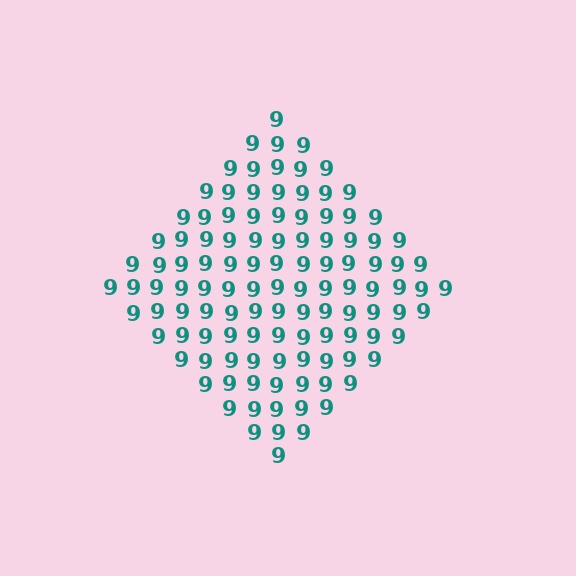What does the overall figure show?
The overall figure shows a diamond.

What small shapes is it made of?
It is made of small digit 9's.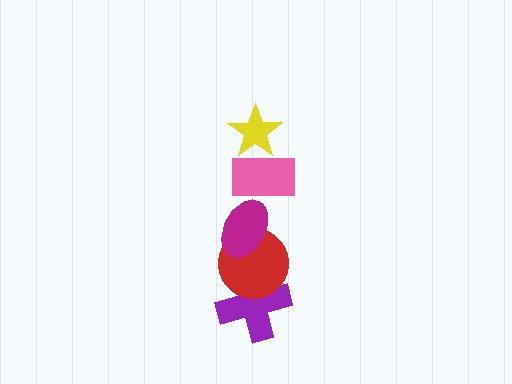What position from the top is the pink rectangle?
The pink rectangle is 2nd from the top.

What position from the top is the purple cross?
The purple cross is 5th from the top.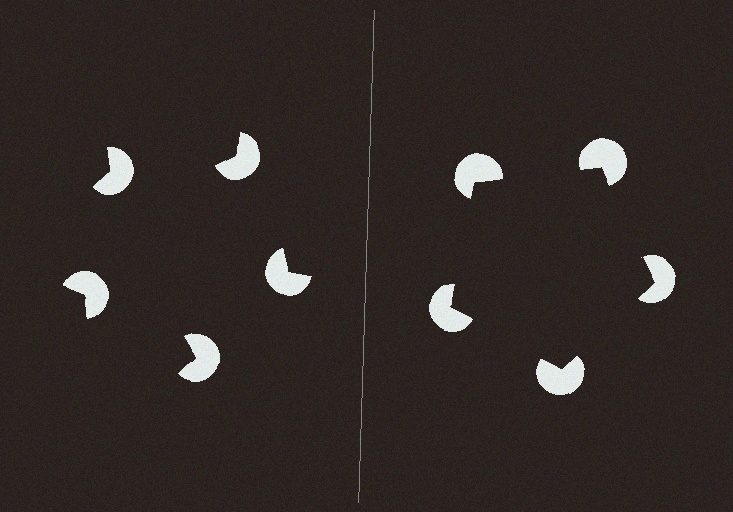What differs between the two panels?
The pac-man discs are positioned identically on both sides; only the wedge orientations differ. On the right they align to a pentagon; on the left they are misaligned.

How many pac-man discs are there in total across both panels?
10 — 5 on each side.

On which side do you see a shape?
An illusory pentagon appears on the right side. On the left side the wedge cuts are rotated, so no coherent shape forms.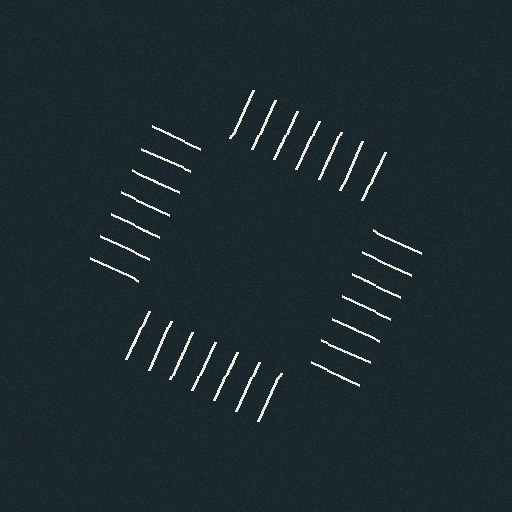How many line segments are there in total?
28 — 7 along each of the 4 edges.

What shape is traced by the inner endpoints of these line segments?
An illusory square — the line segments terminate on its edges but no continuous stroke is drawn.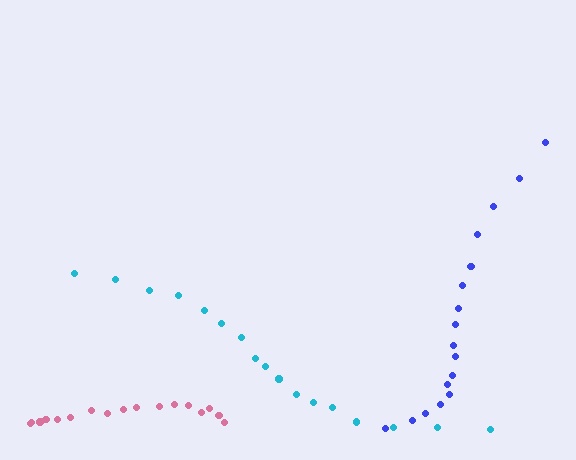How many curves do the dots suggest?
There are 3 distinct paths.